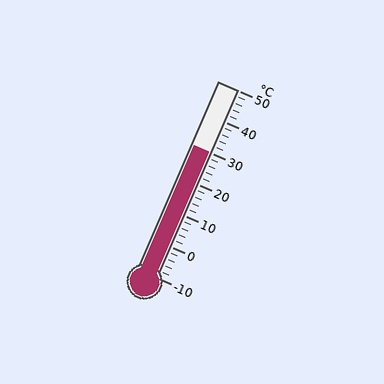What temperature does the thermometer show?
The thermometer shows approximately 30°C.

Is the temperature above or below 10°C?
The temperature is above 10°C.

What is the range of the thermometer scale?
The thermometer scale ranges from -10°C to 50°C.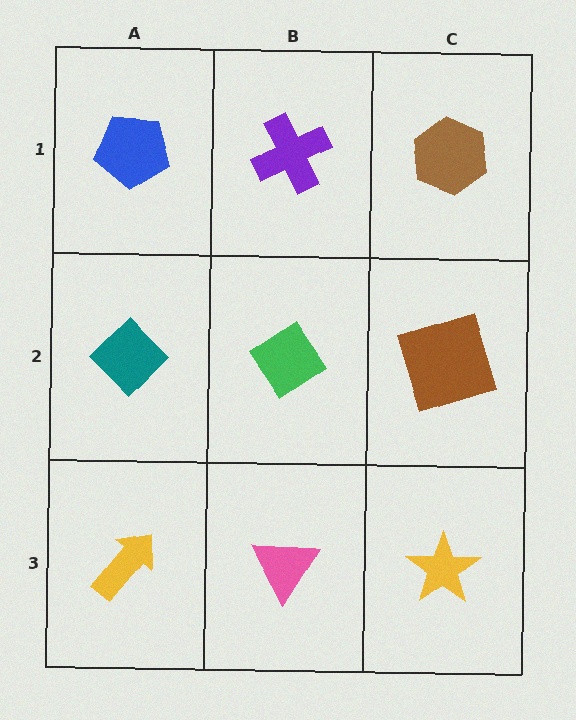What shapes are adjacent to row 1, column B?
A green diamond (row 2, column B), a blue pentagon (row 1, column A), a brown hexagon (row 1, column C).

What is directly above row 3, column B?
A green diamond.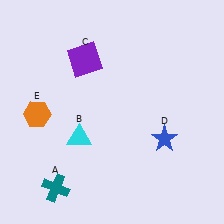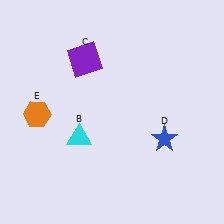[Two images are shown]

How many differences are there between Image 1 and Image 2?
There is 1 difference between the two images.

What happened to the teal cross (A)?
The teal cross (A) was removed in Image 2. It was in the bottom-left area of Image 1.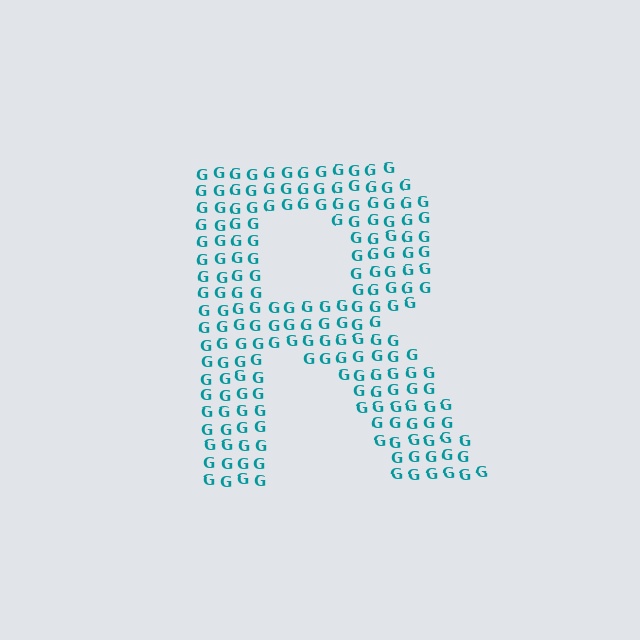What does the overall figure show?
The overall figure shows the letter R.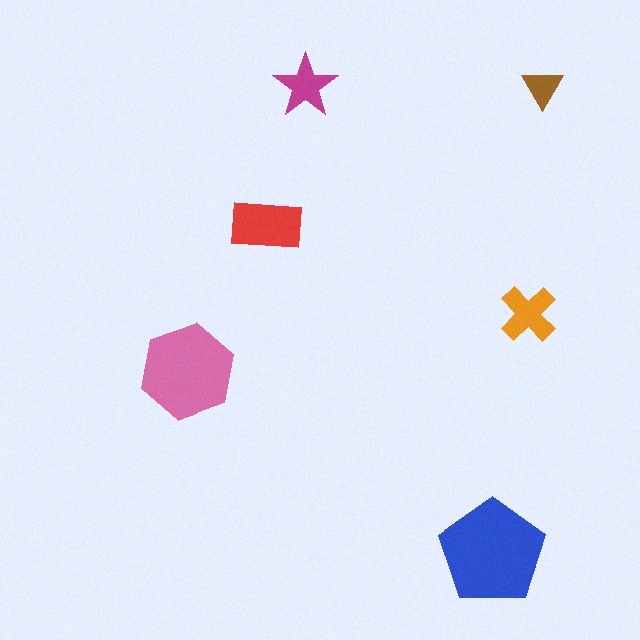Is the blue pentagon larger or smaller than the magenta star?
Larger.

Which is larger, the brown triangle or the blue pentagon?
The blue pentagon.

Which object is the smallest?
The brown triangle.